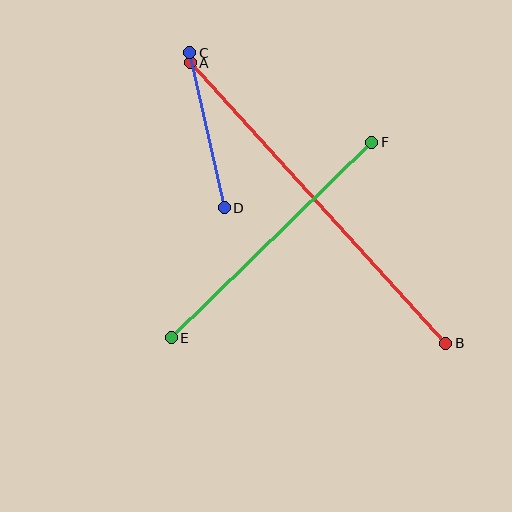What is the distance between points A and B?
The distance is approximately 380 pixels.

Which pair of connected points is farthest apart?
Points A and B are farthest apart.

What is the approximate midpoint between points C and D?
The midpoint is at approximately (207, 130) pixels.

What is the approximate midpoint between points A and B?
The midpoint is at approximately (318, 203) pixels.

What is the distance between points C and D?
The distance is approximately 159 pixels.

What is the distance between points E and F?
The distance is approximately 280 pixels.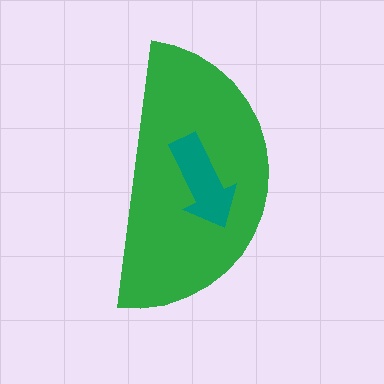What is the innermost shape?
The teal arrow.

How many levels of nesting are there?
2.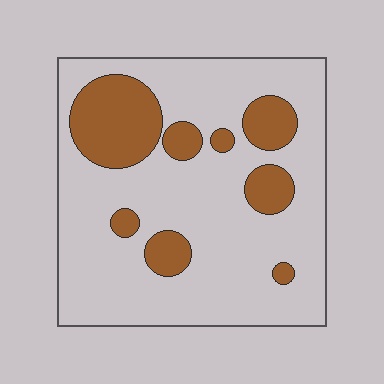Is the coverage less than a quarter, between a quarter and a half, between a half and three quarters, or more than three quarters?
Less than a quarter.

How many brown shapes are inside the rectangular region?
8.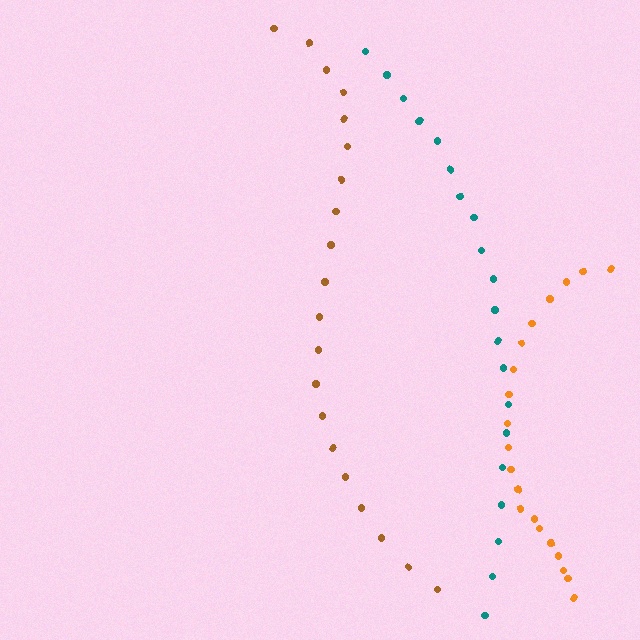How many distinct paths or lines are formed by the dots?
There are 3 distinct paths.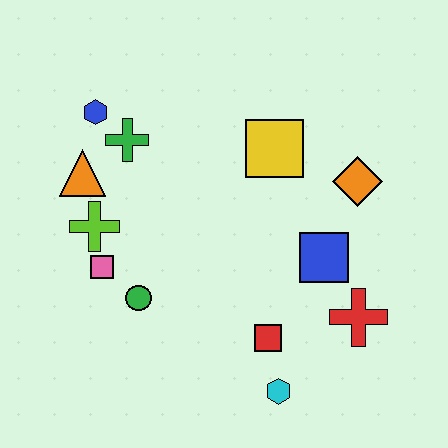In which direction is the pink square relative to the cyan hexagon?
The pink square is to the left of the cyan hexagon.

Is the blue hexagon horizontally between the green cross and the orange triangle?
Yes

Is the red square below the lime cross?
Yes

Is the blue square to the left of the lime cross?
No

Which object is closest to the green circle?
The pink square is closest to the green circle.